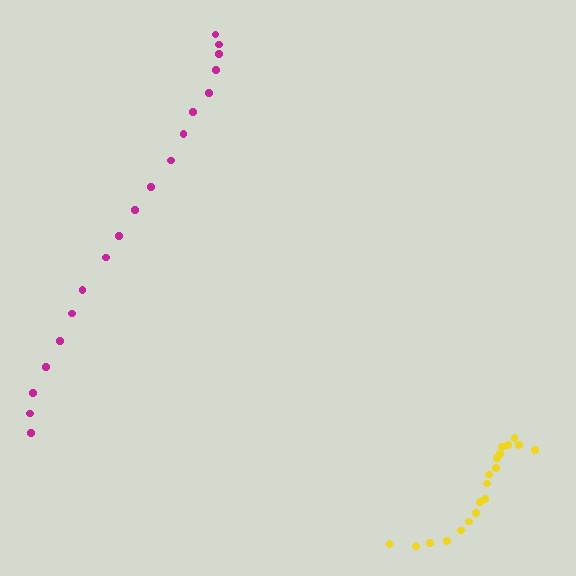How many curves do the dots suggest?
There are 2 distinct paths.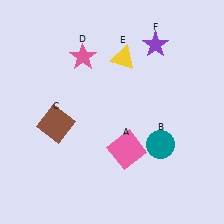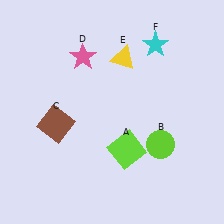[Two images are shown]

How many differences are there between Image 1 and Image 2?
There are 3 differences between the two images.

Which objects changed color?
A changed from pink to lime. B changed from teal to lime. F changed from purple to cyan.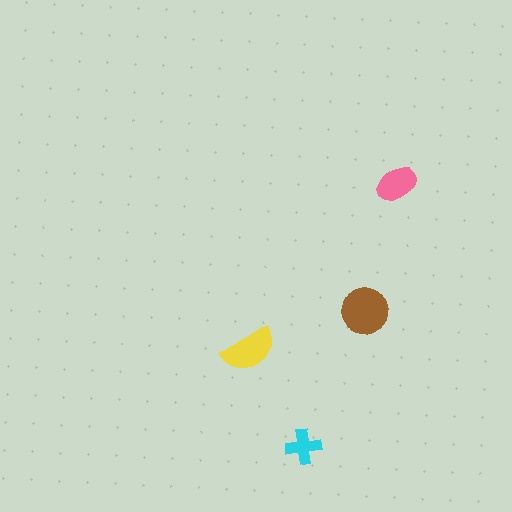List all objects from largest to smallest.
The brown circle, the yellow semicircle, the pink ellipse, the cyan cross.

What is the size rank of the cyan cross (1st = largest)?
4th.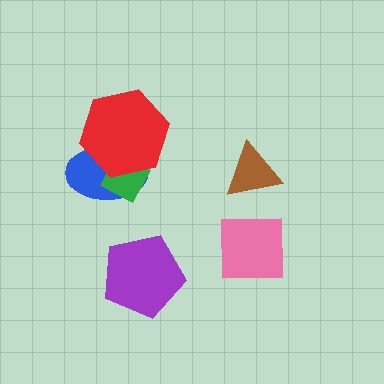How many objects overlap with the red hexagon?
2 objects overlap with the red hexagon.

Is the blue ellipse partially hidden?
Yes, it is partially covered by another shape.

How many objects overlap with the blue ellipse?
2 objects overlap with the blue ellipse.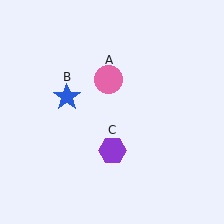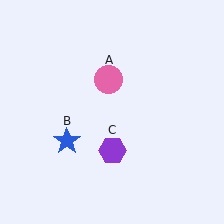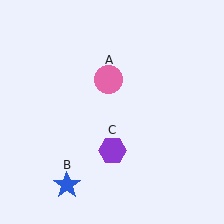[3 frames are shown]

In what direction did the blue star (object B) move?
The blue star (object B) moved down.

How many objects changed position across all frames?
1 object changed position: blue star (object B).